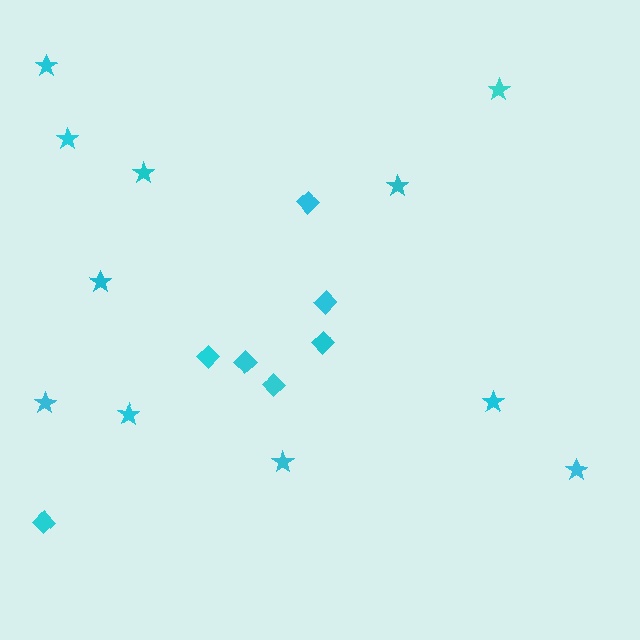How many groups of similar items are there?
There are 2 groups: one group of stars (11) and one group of diamonds (7).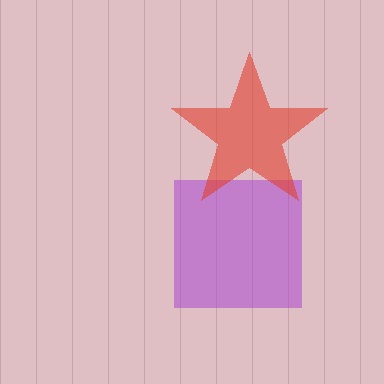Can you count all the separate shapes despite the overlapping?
Yes, there are 2 separate shapes.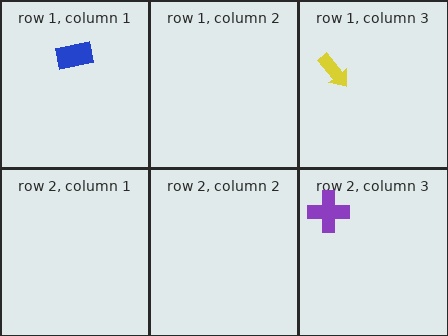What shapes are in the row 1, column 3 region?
The yellow arrow.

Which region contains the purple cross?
The row 2, column 3 region.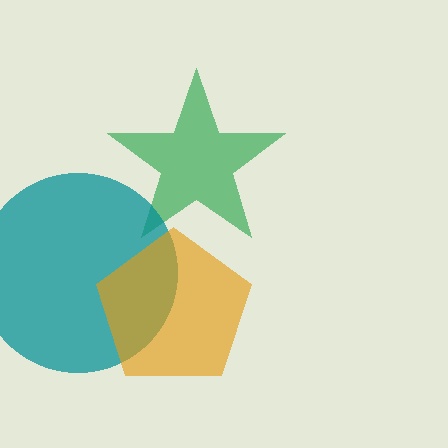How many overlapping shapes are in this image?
There are 3 overlapping shapes in the image.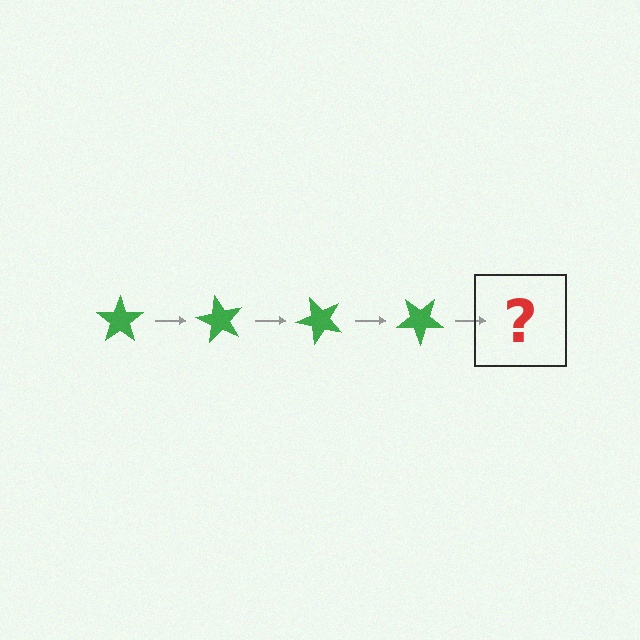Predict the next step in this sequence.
The next step is a green star rotated 240 degrees.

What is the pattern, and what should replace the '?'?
The pattern is that the star rotates 60 degrees each step. The '?' should be a green star rotated 240 degrees.